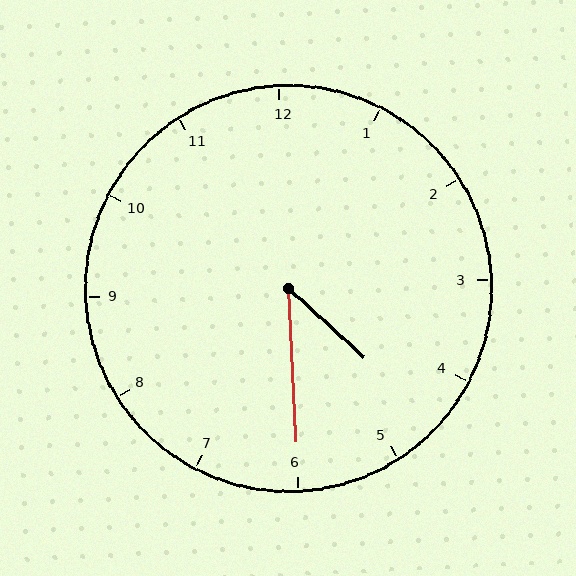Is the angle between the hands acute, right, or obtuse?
It is acute.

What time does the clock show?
4:30.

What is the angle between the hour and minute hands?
Approximately 45 degrees.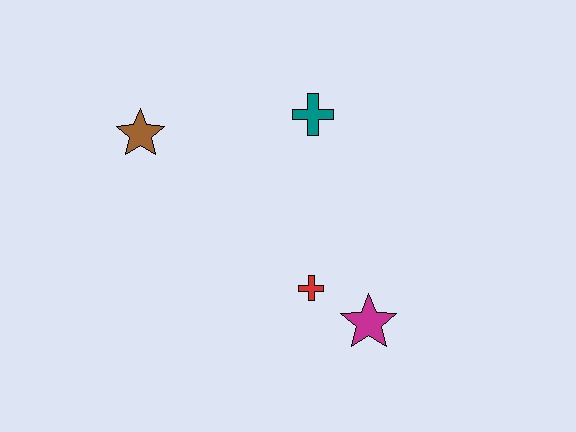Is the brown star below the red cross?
No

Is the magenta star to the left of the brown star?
No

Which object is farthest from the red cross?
The brown star is farthest from the red cross.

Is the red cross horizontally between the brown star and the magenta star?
Yes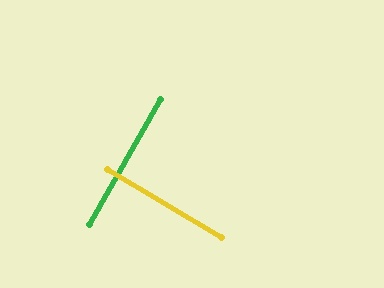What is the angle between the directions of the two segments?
Approximately 89 degrees.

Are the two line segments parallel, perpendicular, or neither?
Perpendicular — they meet at approximately 89°.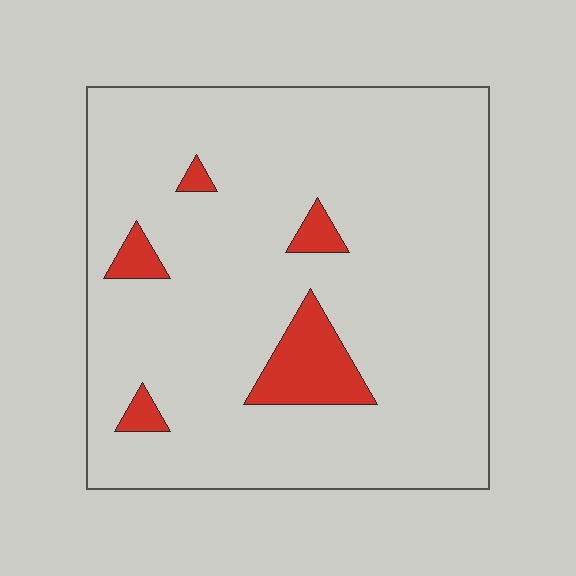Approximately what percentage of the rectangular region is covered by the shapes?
Approximately 10%.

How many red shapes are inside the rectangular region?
5.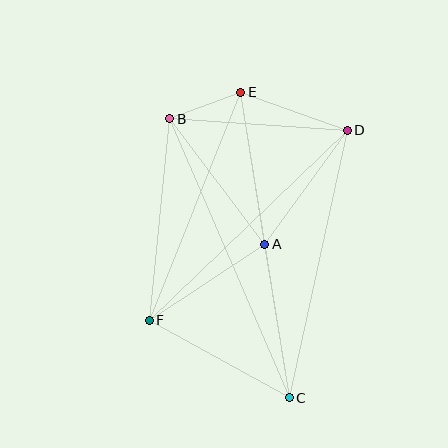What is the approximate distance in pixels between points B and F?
The distance between B and F is approximately 202 pixels.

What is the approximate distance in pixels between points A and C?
The distance between A and C is approximately 156 pixels.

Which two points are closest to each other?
Points B and E are closest to each other.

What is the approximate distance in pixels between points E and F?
The distance between E and F is approximately 245 pixels.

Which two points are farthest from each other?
Points C and E are farthest from each other.